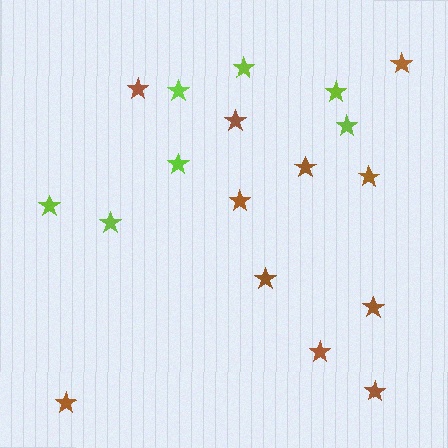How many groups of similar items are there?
There are 2 groups: one group of lime stars (7) and one group of brown stars (11).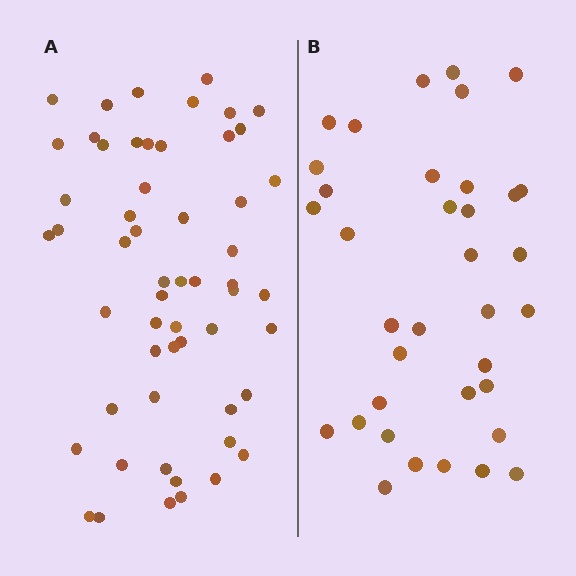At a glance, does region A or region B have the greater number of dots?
Region A (the left region) has more dots.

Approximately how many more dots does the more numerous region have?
Region A has approximately 20 more dots than region B.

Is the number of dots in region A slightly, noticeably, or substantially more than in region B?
Region A has substantially more. The ratio is roughly 1.6 to 1.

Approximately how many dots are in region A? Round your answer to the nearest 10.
About 60 dots. (The exact count is 56, which rounds to 60.)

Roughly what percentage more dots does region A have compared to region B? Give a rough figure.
About 55% more.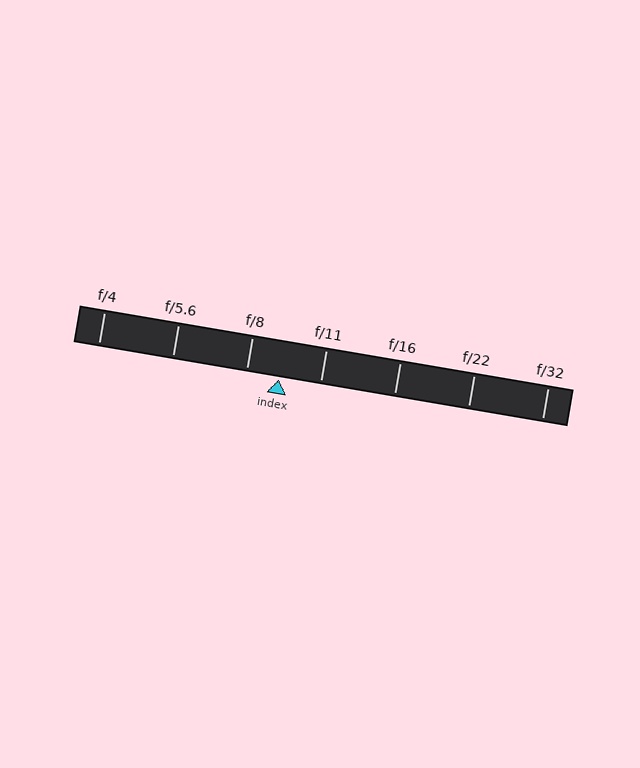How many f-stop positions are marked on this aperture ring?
There are 7 f-stop positions marked.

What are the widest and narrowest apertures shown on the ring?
The widest aperture shown is f/4 and the narrowest is f/32.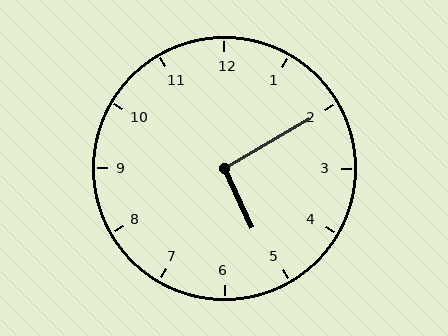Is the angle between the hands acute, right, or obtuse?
It is right.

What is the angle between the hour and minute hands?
Approximately 95 degrees.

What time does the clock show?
5:10.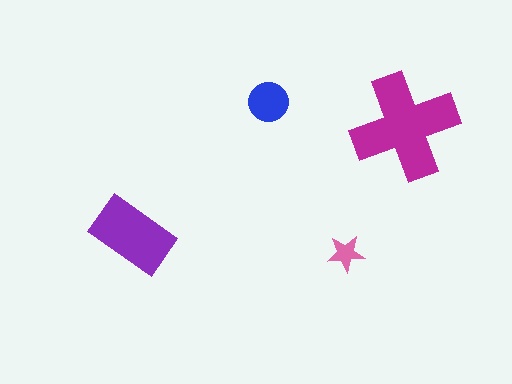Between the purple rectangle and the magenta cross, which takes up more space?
The magenta cross.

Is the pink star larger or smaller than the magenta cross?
Smaller.